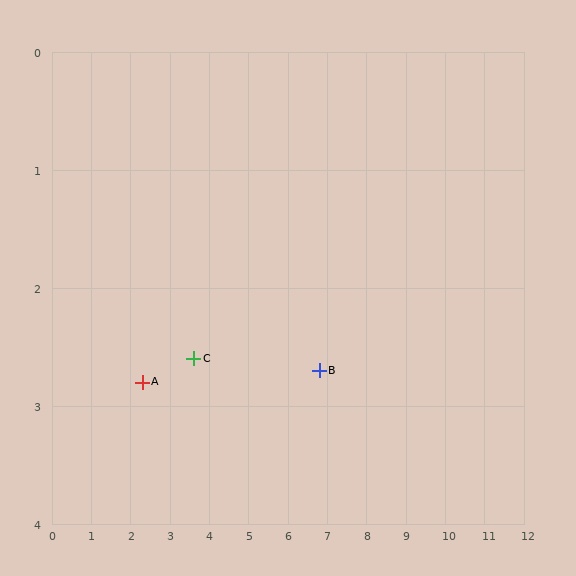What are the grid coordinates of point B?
Point B is at approximately (6.8, 2.7).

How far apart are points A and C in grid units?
Points A and C are about 1.3 grid units apart.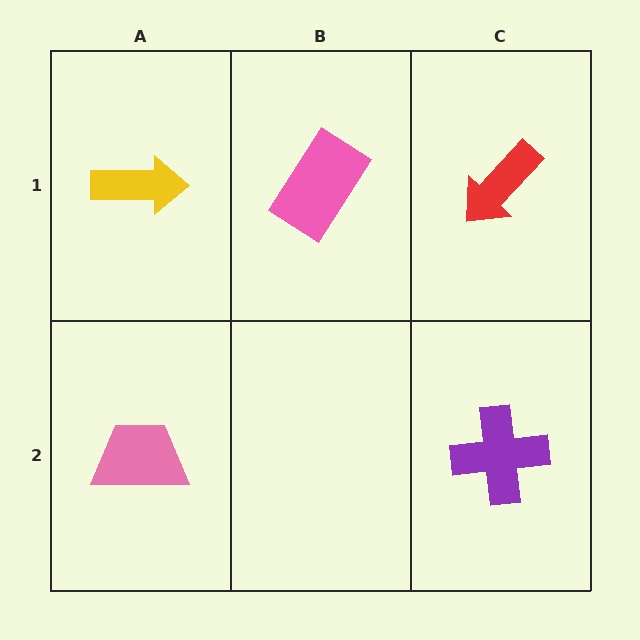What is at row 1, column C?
A red arrow.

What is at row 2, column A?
A pink trapezoid.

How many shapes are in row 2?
2 shapes.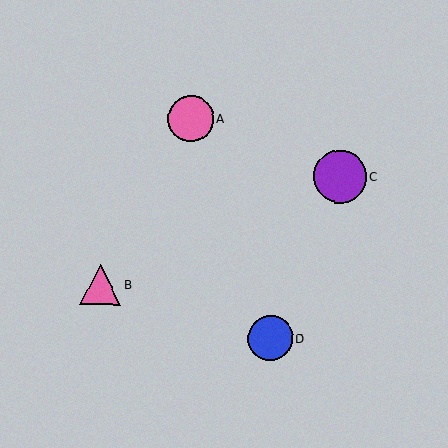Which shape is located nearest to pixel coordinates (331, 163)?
The purple circle (labeled C) at (340, 177) is nearest to that location.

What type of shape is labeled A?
Shape A is a pink circle.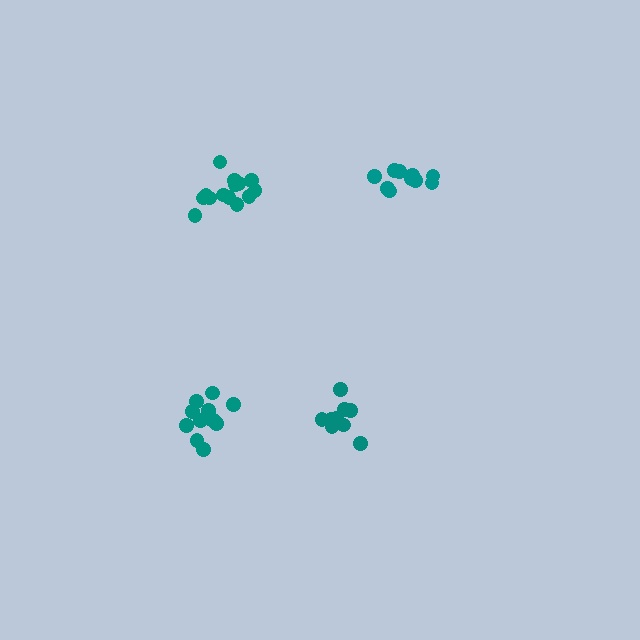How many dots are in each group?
Group 1: 14 dots, Group 2: 9 dots, Group 3: 10 dots, Group 4: 12 dots (45 total).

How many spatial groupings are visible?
There are 4 spatial groupings.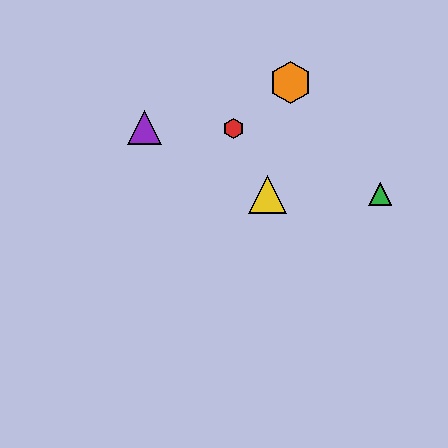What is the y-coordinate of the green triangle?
The green triangle is at y≈194.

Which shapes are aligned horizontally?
The blue triangle, the green triangle, the yellow triangle are aligned horizontally.